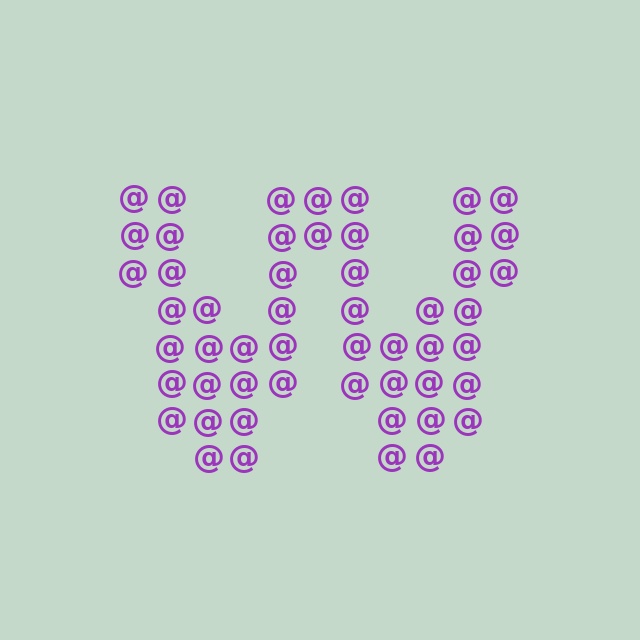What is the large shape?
The large shape is the letter W.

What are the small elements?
The small elements are at signs.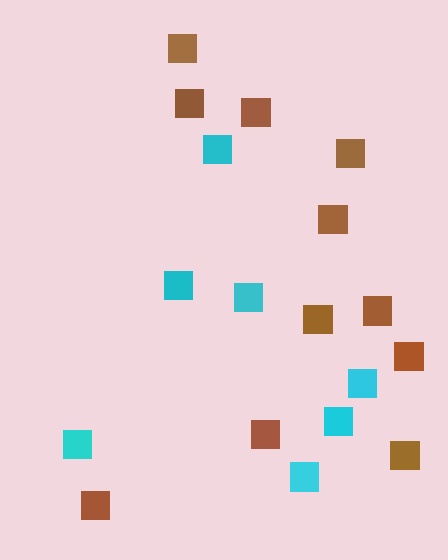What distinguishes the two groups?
There are 2 groups: one group of cyan squares (7) and one group of brown squares (11).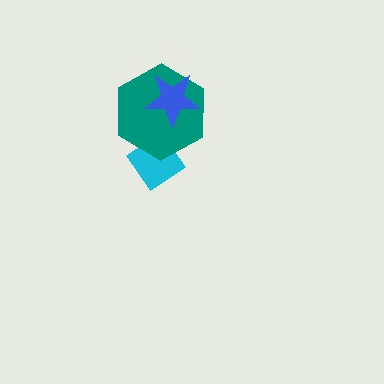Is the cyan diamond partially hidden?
Yes, it is partially covered by another shape.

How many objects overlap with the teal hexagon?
2 objects overlap with the teal hexagon.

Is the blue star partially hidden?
No, no other shape covers it.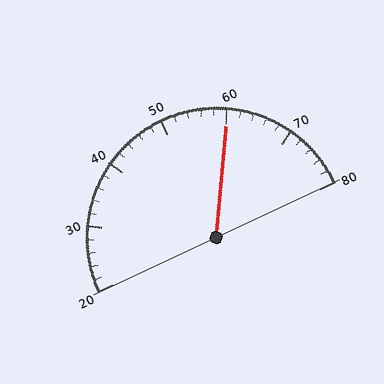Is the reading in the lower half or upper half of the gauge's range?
The reading is in the upper half of the range (20 to 80).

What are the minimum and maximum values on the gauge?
The gauge ranges from 20 to 80.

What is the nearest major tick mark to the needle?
The nearest major tick mark is 60.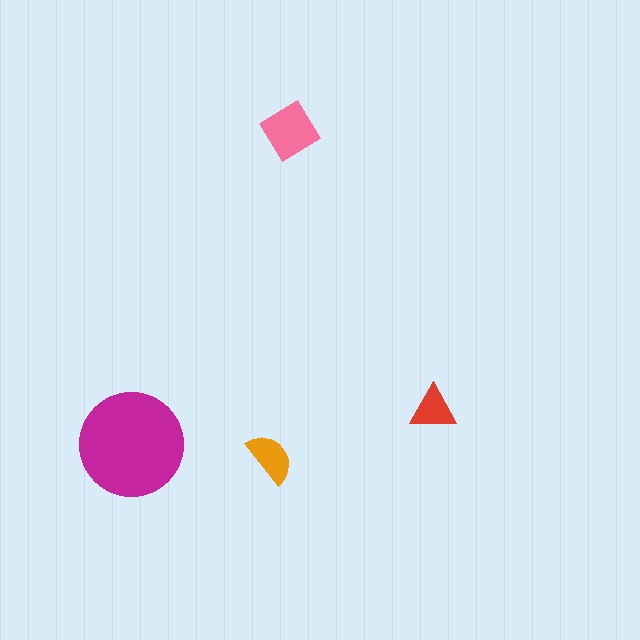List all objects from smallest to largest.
The red triangle, the orange semicircle, the pink diamond, the magenta circle.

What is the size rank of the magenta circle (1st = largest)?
1st.